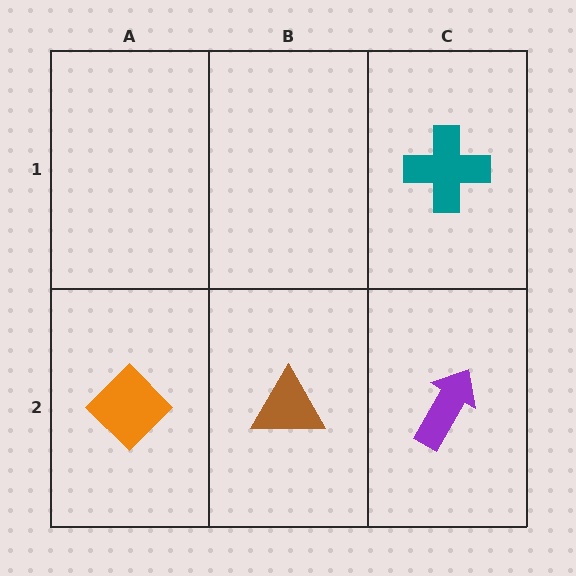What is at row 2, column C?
A purple arrow.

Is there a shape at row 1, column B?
No, that cell is empty.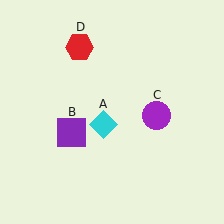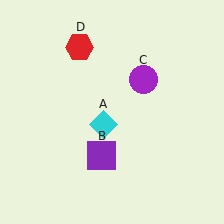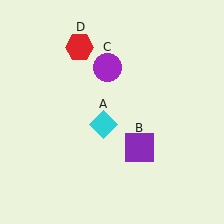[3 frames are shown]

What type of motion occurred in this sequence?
The purple square (object B), purple circle (object C) rotated counterclockwise around the center of the scene.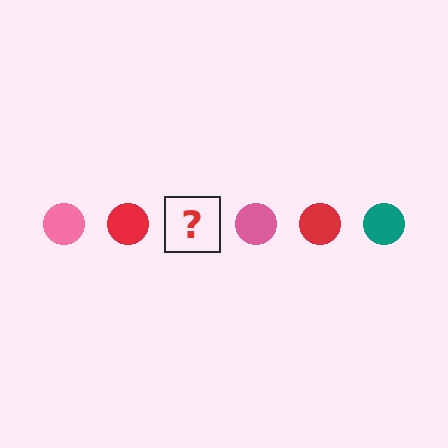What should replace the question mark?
The question mark should be replaced with a teal circle.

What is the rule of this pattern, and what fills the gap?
The rule is that the pattern cycles through pink, red, teal circles. The gap should be filled with a teal circle.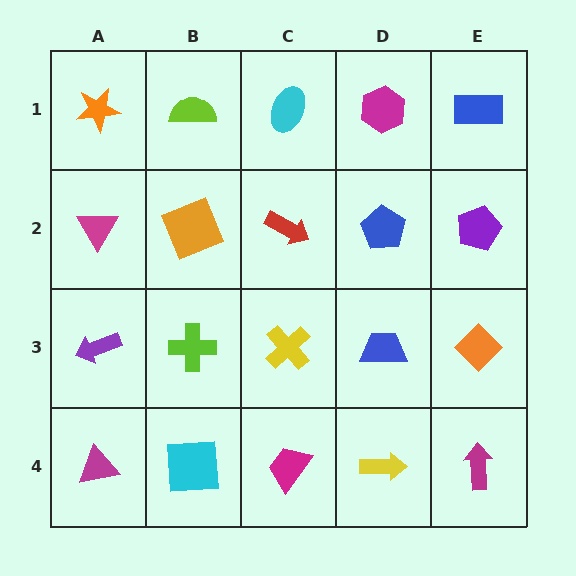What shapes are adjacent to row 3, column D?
A blue pentagon (row 2, column D), a yellow arrow (row 4, column D), a yellow cross (row 3, column C), an orange diamond (row 3, column E).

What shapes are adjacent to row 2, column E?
A blue rectangle (row 1, column E), an orange diamond (row 3, column E), a blue pentagon (row 2, column D).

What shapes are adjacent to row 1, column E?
A purple pentagon (row 2, column E), a magenta hexagon (row 1, column D).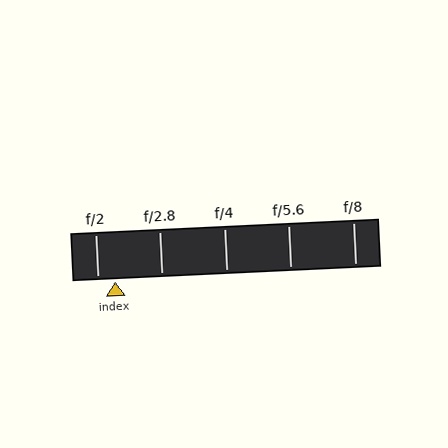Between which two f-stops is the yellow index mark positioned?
The index mark is between f/2 and f/2.8.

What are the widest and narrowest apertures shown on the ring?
The widest aperture shown is f/2 and the narrowest is f/8.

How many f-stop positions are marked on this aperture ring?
There are 5 f-stop positions marked.